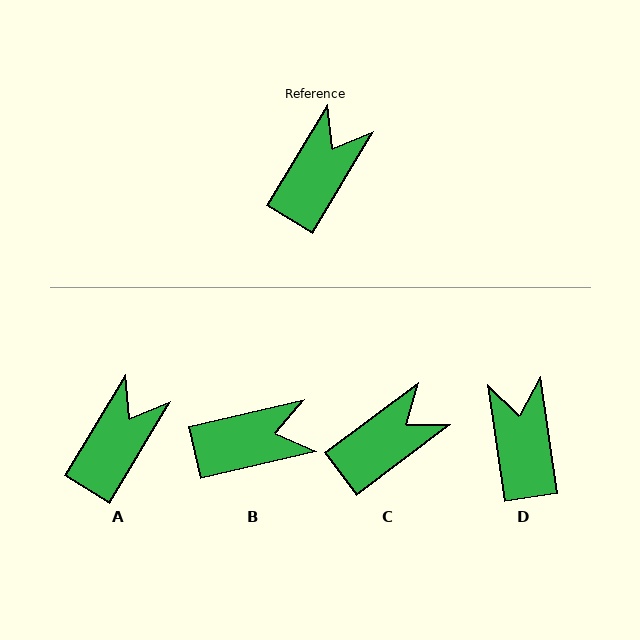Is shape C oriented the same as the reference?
No, it is off by about 22 degrees.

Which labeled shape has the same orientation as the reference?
A.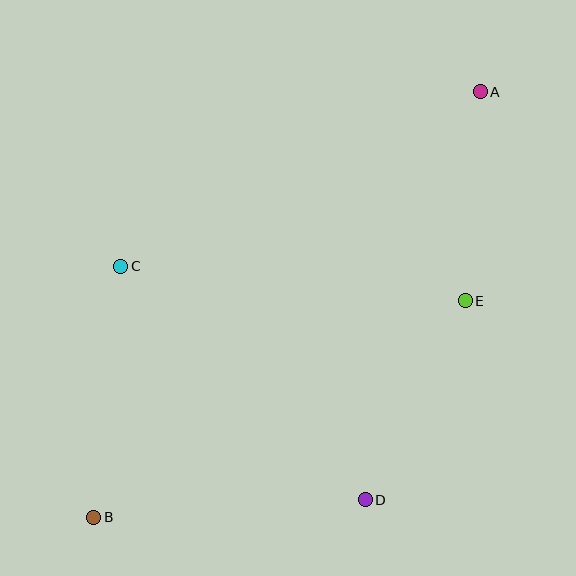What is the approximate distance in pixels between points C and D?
The distance between C and D is approximately 338 pixels.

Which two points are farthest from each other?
Points A and B are farthest from each other.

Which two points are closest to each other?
Points A and E are closest to each other.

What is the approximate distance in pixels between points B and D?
The distance between B and D is approximately 272 pixels.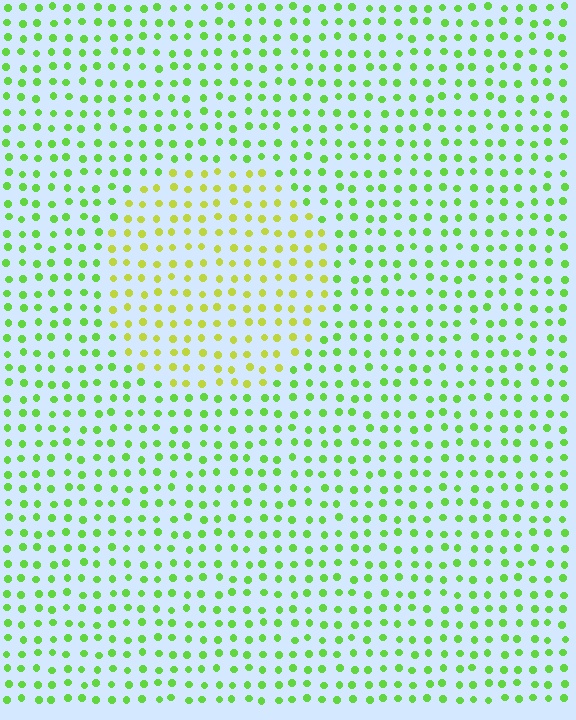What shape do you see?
I see a circle.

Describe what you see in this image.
The image is filled with small lime elements in a uniform arrangement. A circle-shaped region is visible where the elements are tinted to a slightly different hue, forming a subtle color boundary.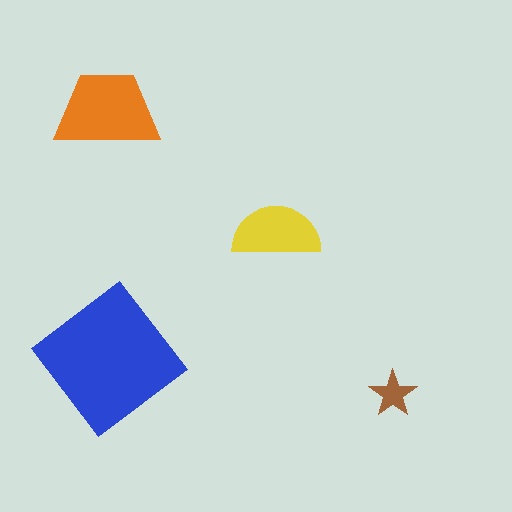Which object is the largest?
The blue diamond.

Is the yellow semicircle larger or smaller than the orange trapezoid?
Smaller.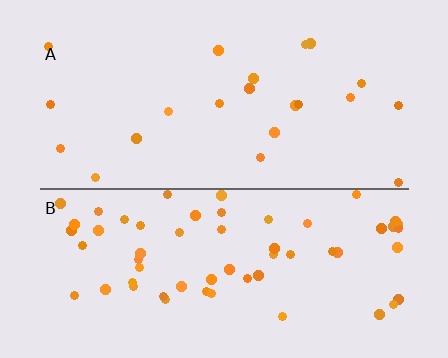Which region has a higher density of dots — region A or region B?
B (the bottom).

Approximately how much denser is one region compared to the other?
Approximately 2.8× — region B over region A.